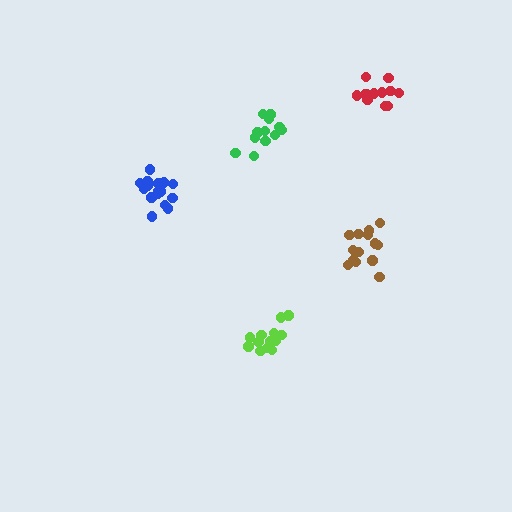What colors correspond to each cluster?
The clusters are colored: red, lime, green, blue, brown.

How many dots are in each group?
Group 1: 12 dots, Group 2: 13 dots, Group 3: 13 dots, Group 4: 17 dots, Group 5: 14 dots (69 total).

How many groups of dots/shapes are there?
There are 5 groups.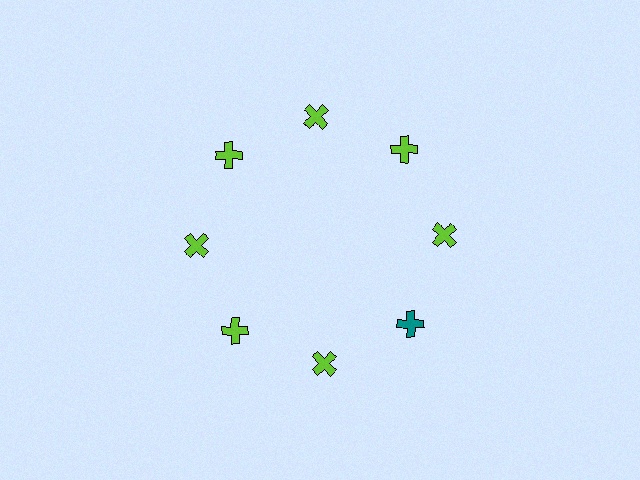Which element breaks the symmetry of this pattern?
The teal cross at roughly the 4 o'clock position breaks the symmetry. All other shapes are lime crosses.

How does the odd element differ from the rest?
It has a different color: teal instead of lime.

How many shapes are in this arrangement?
There are 8 shapes arranged in a ring pattern.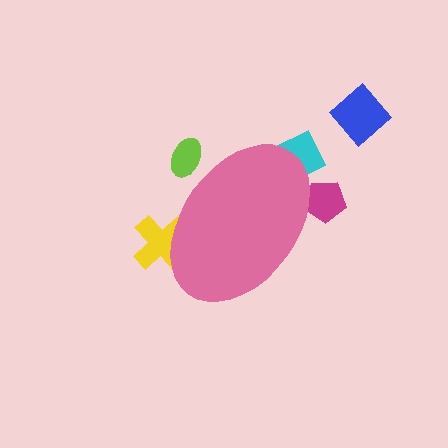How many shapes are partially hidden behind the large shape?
4 shapes are partially hidden.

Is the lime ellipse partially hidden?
Yes, the lime ellipse is partially hidden behind the pink ellipse.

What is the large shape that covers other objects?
A pink ellipse.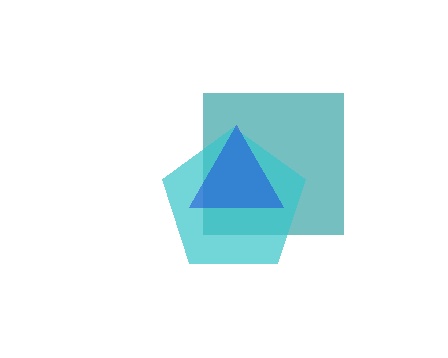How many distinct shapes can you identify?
There are 3 distinct shapes: a teal square, a cyan pentagon, a blue triangle.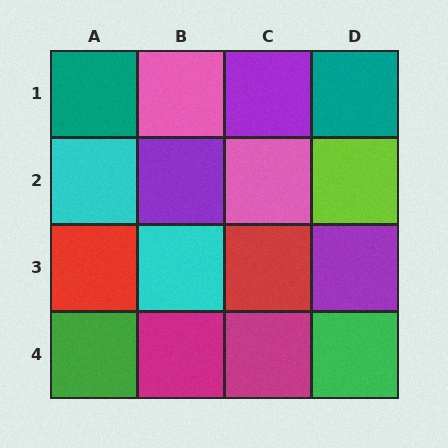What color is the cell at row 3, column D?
Purple.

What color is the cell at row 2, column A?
Cyan.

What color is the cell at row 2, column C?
Pink.